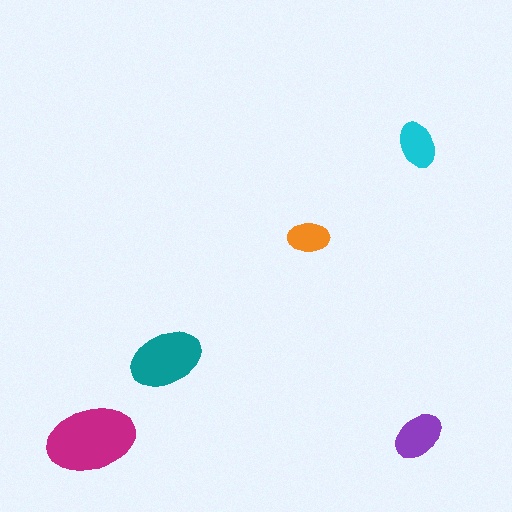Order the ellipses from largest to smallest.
the magenta one, the teal one, the purple one, the cyan one, the orange one.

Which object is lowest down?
The magenta ellipse is bottommost.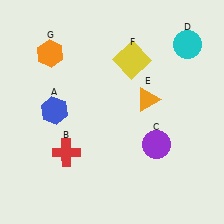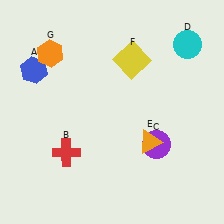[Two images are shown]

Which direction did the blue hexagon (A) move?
The blue hexagon (A) moved up.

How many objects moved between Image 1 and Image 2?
2 objects moved between the two images.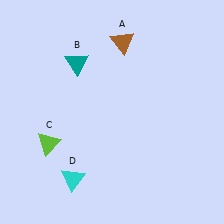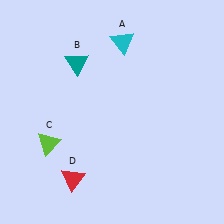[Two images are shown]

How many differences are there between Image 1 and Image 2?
There are 2 differences between the two images.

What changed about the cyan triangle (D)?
In Image 1, D is cyan. In Image 2, it changed to red.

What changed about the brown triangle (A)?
In Image 1, A is brown. In Image 2, it changed to cyan.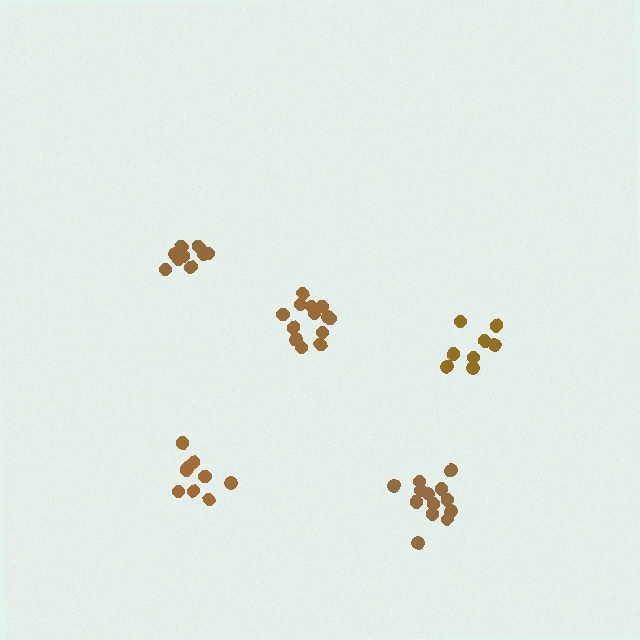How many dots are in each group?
Group 1: 9 dots, Group 2: 8 dots, Group 3: 9 dots, Group 4: 13 dots, Group 5: 13 dots (52 total).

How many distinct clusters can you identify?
There are 5 distinct clusters.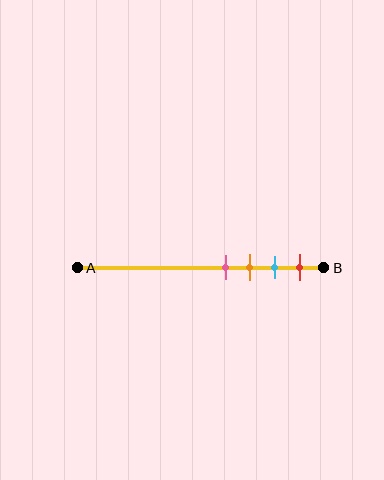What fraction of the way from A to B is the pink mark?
The pink mark is approximately 60% (0.6) of the way from A to B.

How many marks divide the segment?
There are 4 marks dividing the segment.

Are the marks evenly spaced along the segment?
Yes, the marks are approximately evenly spaced.